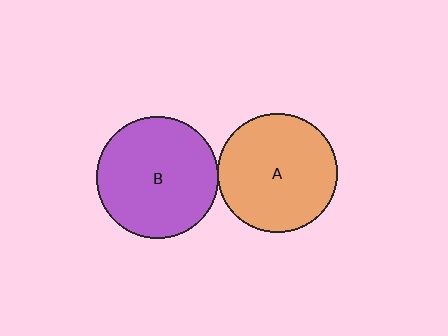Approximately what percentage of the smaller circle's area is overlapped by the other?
Approximately 5%.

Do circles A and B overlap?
Yes.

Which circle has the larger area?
Circle B (purple).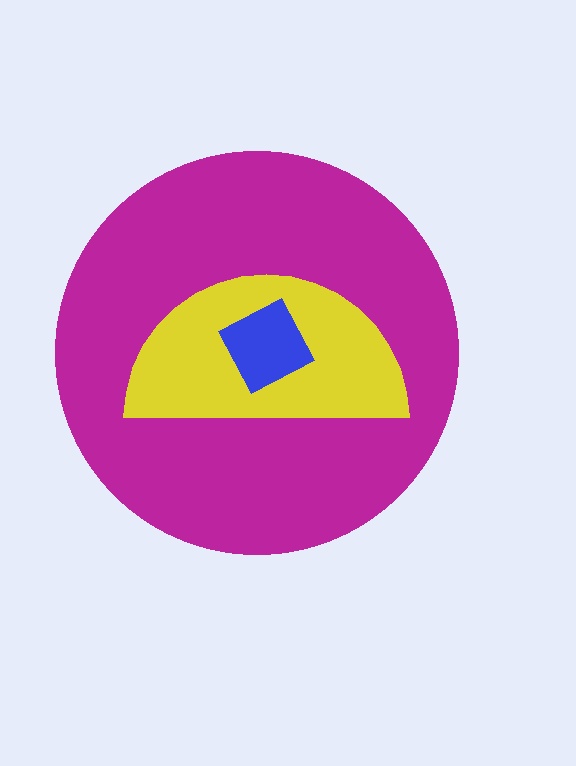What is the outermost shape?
The magenta circle.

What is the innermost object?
The blue square.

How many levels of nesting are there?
3.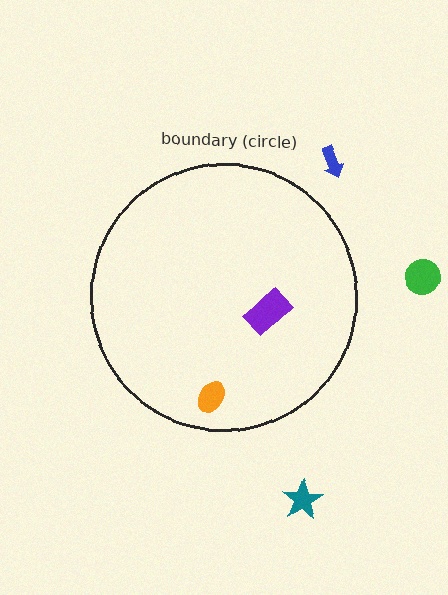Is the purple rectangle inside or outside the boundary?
Inside.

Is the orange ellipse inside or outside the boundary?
Inside.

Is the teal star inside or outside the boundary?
Outside.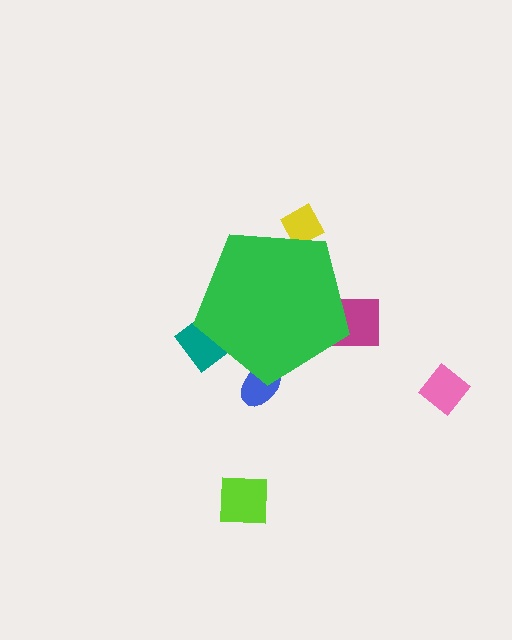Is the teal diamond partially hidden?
Yes, the teal diamond is partially hidden behind the green pentagon.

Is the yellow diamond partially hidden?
Yes, the yellow diamond is partially hidden behind the green pentagon.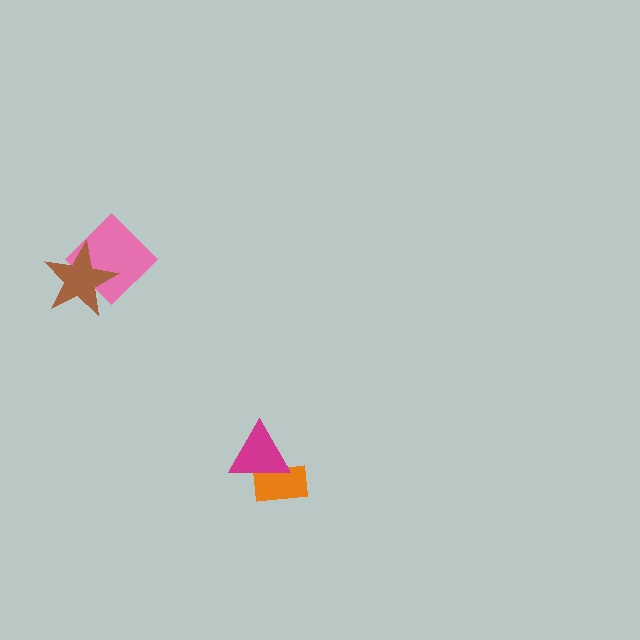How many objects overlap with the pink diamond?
1 object overlaps with the pink diamond.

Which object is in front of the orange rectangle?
The magenta triangle is in front of the orange rectangle.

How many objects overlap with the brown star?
1 object overlaps with the brown star.